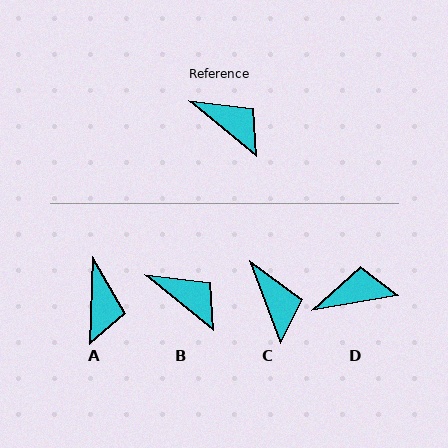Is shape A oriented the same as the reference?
No, it is off by about 53 degrees.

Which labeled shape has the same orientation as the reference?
B.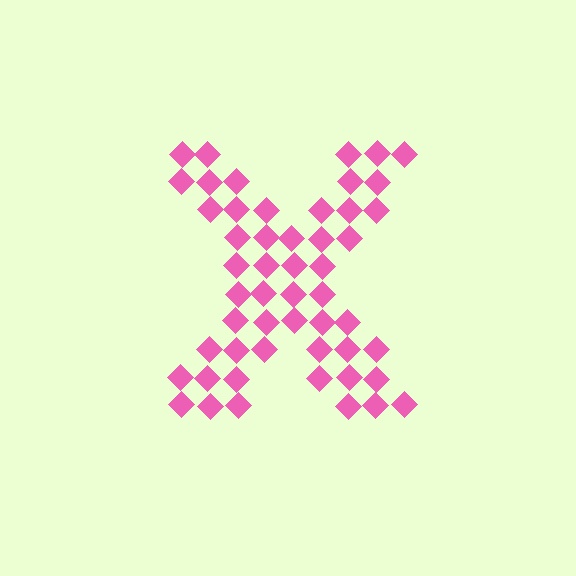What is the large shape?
The large shape is the letter X.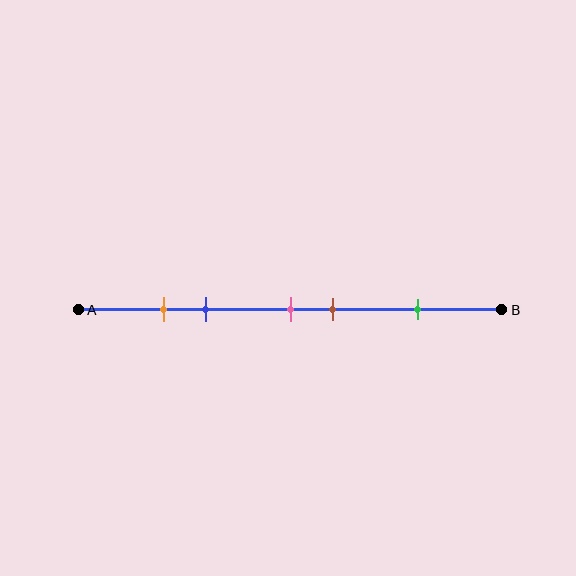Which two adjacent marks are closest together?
The orange and blue marks are the closest adjacent pair.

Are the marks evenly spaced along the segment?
No, the marks are not evenly spaced.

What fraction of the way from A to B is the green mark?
The green mark is approximately 80% (0.8) of the way from A to B.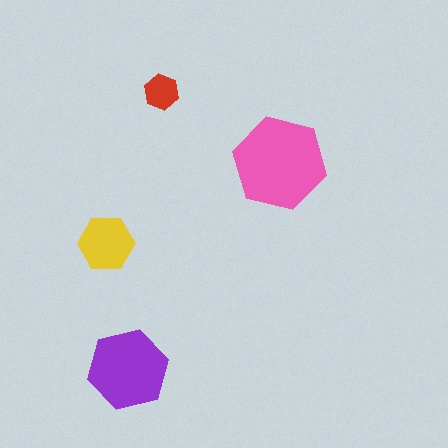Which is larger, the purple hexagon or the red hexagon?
The purple one.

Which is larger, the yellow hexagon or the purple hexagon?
The purple one.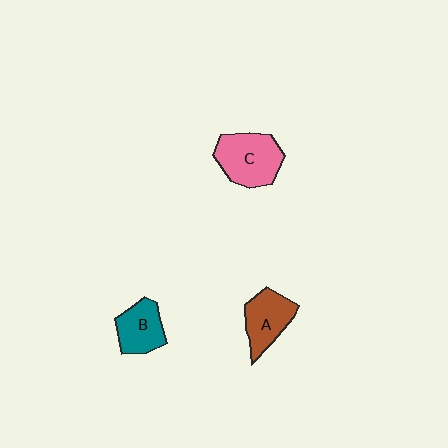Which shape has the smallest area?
Shape B (teal).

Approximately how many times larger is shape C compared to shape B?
Approximately 1.4 times.